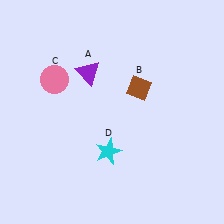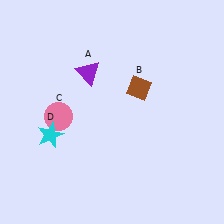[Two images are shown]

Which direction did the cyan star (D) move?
The cyan star (D) moved left.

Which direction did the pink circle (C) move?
The pink circle (C) moved down.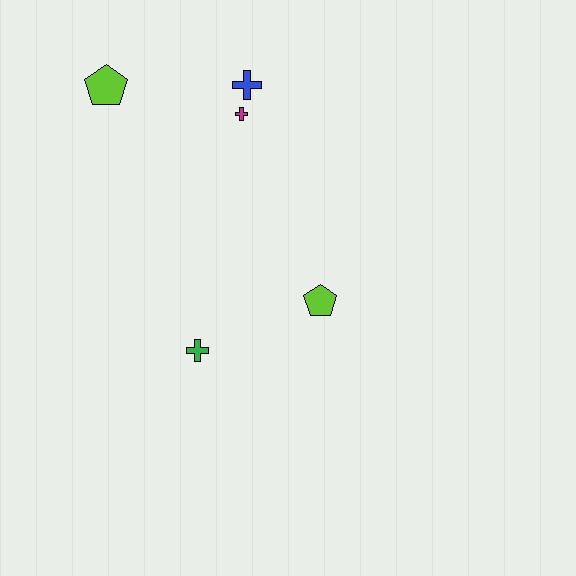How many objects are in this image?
There are 5 objects.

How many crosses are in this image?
There are 3 crosses.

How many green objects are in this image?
There is 1 green object.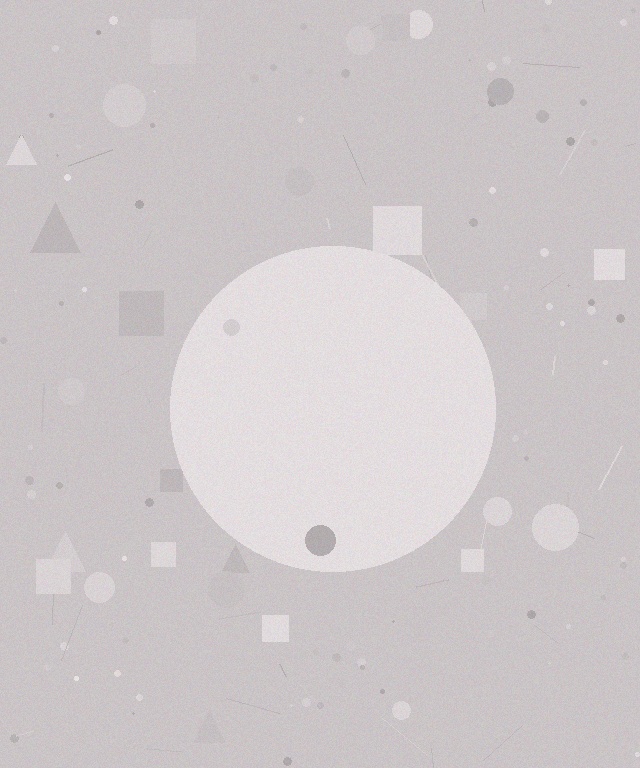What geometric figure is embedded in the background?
A circle is embedded in the background.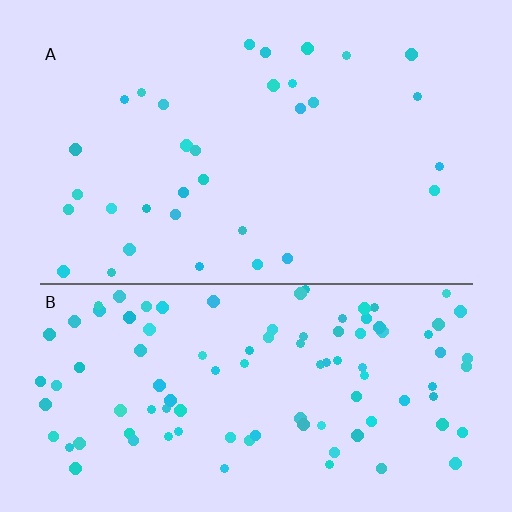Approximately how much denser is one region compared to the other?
Approximately 3.2× — region B over region A.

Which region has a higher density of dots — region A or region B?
B (the bottom).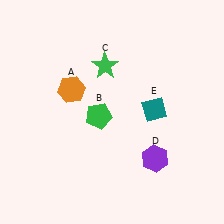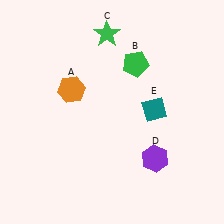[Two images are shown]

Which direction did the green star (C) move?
The green star (C) moved up.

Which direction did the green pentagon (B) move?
The green pentagon (B) moved up.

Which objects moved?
The objects that moved are: the green pentagon (B), the green star (C).